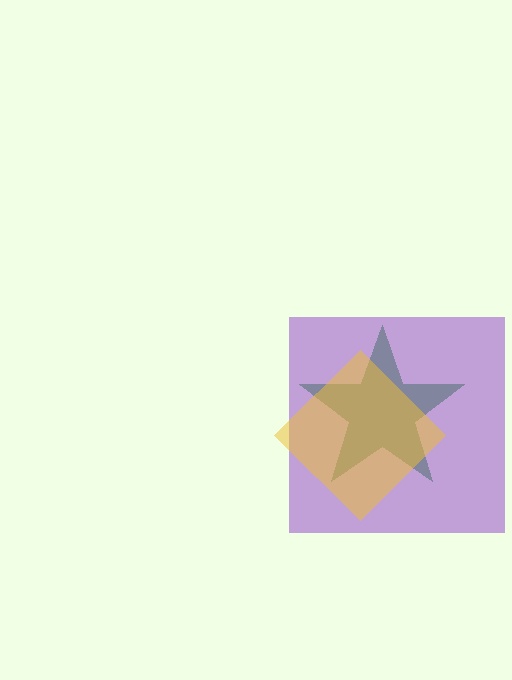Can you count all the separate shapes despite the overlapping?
Yes, there are 3 separate shapes.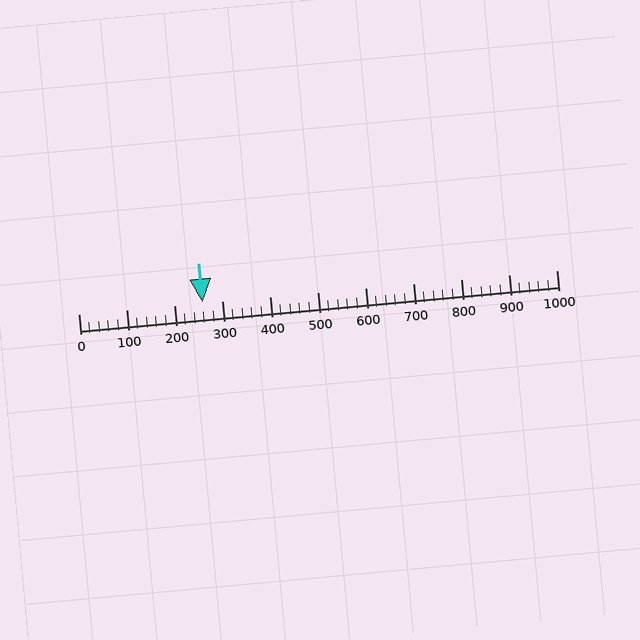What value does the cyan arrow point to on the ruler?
The cyan arrow points to approximately 260.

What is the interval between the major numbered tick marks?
The major tick marks are spaced 100 units apart.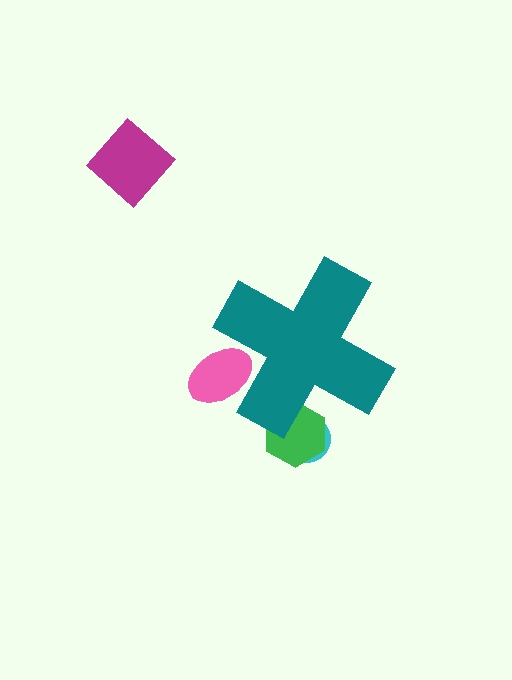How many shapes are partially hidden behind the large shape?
3 shapes are partially hidden.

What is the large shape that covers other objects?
A teal cross.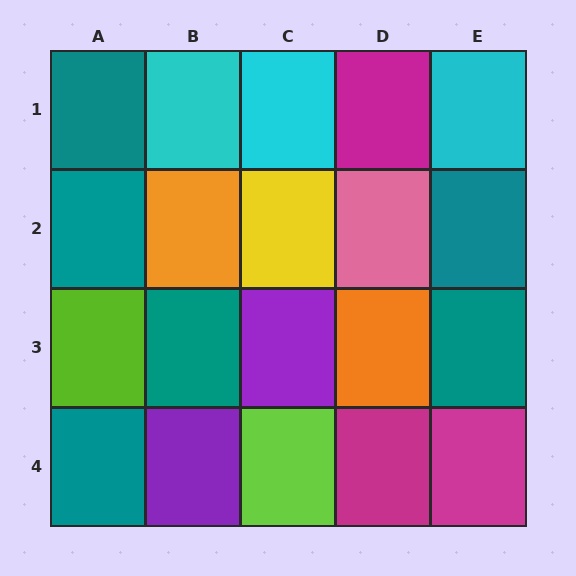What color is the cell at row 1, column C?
Cyan.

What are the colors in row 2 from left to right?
Teal, orange, yellow, pink, teal.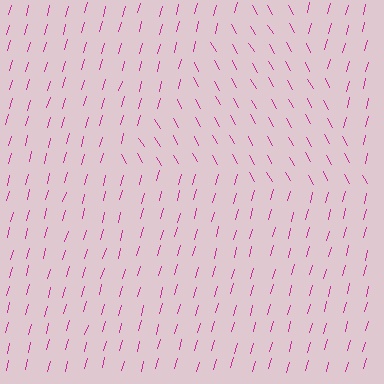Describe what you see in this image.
The image is filled with small magenta line segments. A triangle region in the image has lines oriented differently from the surrounding lines, creating a visible texture boundary.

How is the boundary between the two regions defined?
The boundary is defined purely by a change in line orientation (approximately 45 degrees difference). All lines are the same color and thickness.